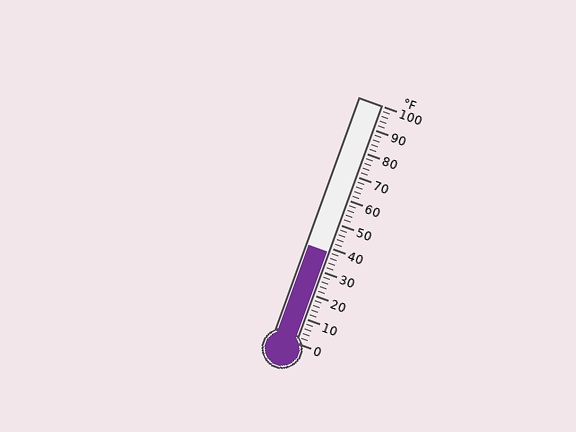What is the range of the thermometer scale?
The thermometer scale ranges from 0°F to 100°F.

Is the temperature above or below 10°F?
The temperature is above 10°F.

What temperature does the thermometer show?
The thermometer shows approximately 38°F.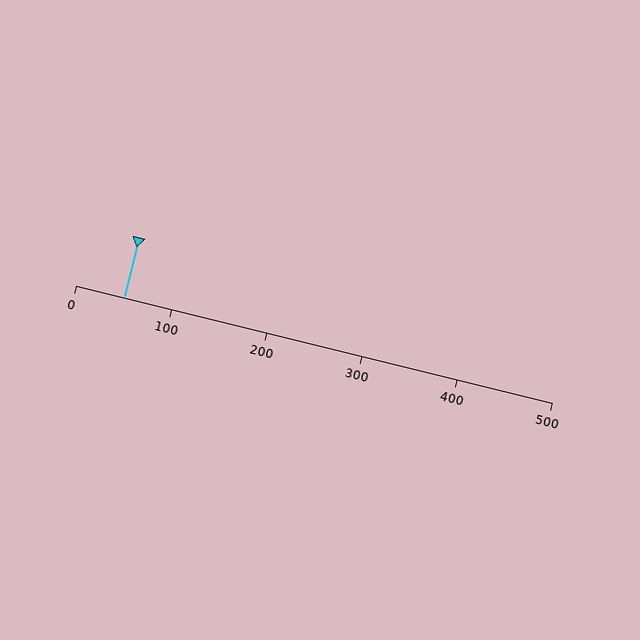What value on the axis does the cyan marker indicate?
The marker indicates approximately 50.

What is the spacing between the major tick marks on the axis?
The major ticks are spaced 100 apart.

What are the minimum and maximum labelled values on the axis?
The axis runs from 0 to 500.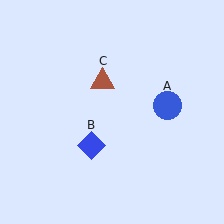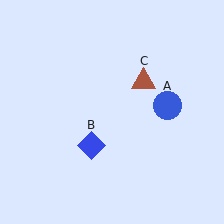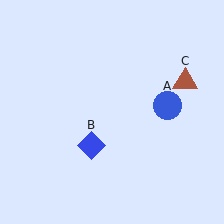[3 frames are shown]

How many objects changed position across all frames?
1 object changed position: brown triangle (object C).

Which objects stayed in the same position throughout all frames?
Blue circle (object A) and blue diamond (object B) remained stationary.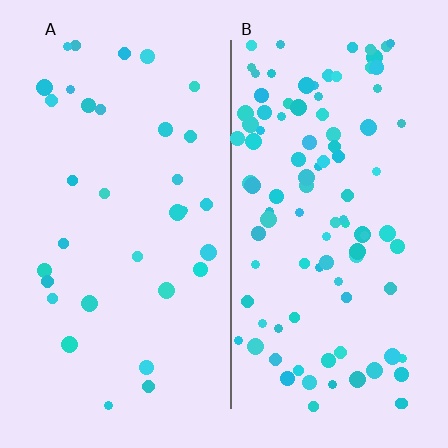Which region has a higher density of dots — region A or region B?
B (the right).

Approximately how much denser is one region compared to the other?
Approximately 3.0× — region B over region A.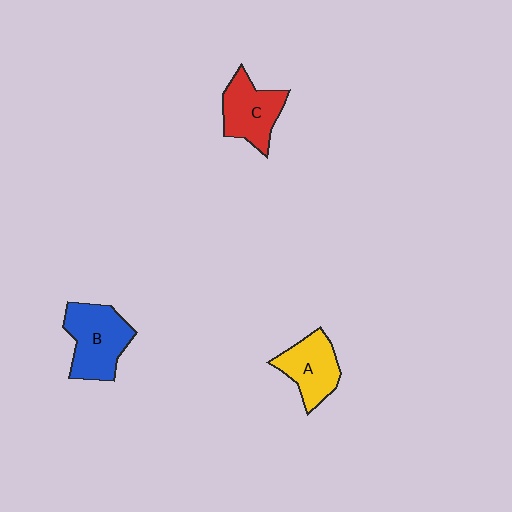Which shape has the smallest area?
Shape A (yellow).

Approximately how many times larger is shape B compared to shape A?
Approximately 1.3 times.